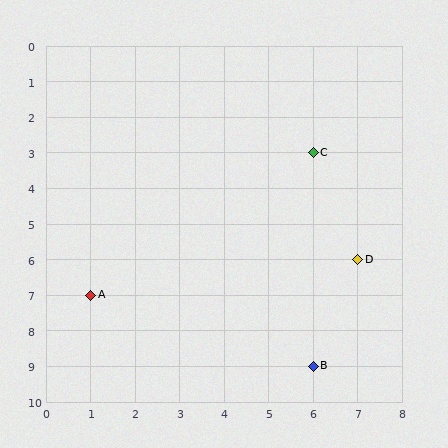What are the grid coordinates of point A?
Point A is at grid coordinates (1, 7).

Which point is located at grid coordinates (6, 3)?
Point C is at (6, 3).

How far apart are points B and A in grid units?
Points B and A are 5 columns and 2 rows apart (about 5.4 grid units diagonally).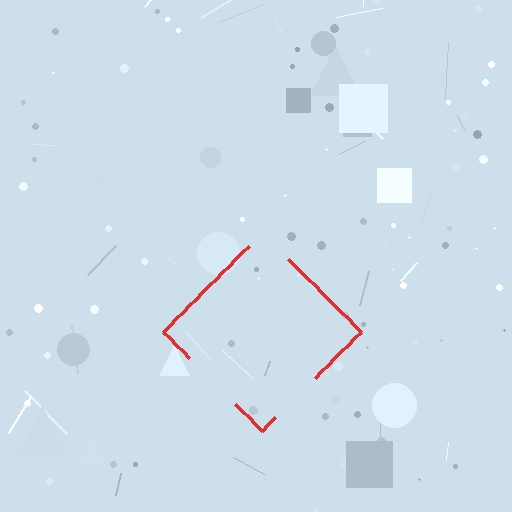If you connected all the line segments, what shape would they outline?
They would outline a diamond.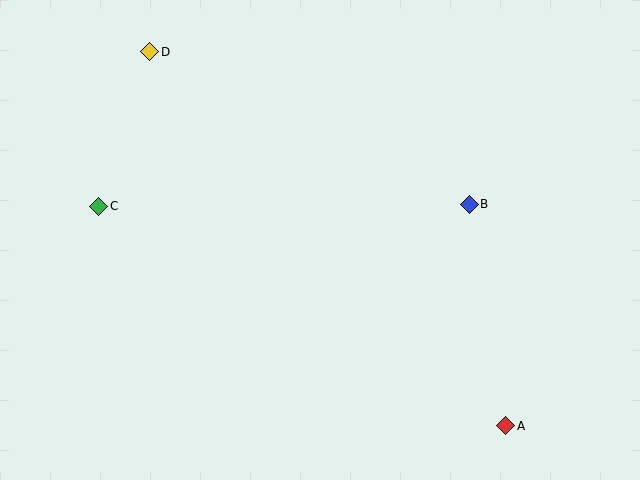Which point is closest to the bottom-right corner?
Point A is closest to the bottom-right corner.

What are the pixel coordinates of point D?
Point D is at (150, 52).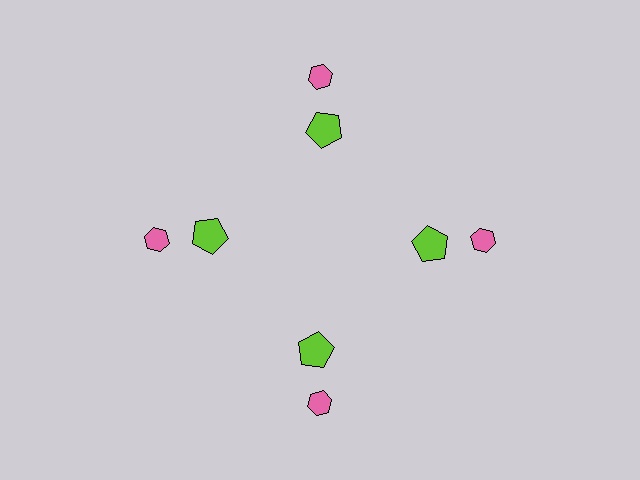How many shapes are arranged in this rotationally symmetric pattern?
There are 8 shapes, arranged in 4 groups of 2.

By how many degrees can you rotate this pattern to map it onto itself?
The pattern maps onto itself every 90 degrees of rotation.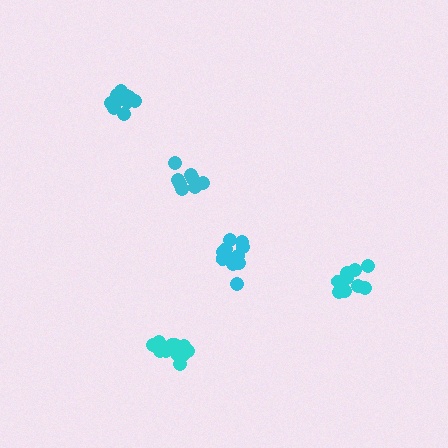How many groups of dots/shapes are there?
There are 5 groups.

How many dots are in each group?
Group 1: 11 dots, Group 2: 9 dots, Group 3: 11 dots, Group 4: 12 dots, Group 5: 14 dots (57 total).